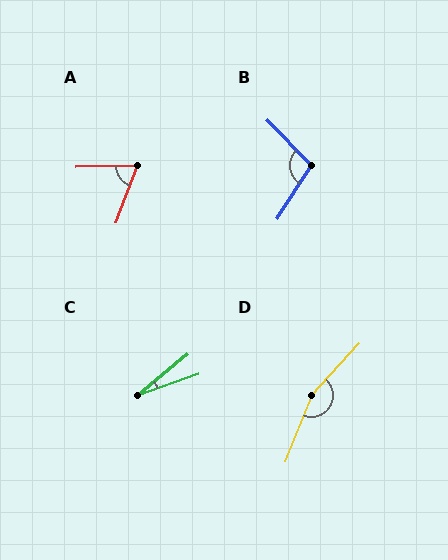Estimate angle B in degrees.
Approximately 103 degrees.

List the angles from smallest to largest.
C (20°), A (68°), B (103°), D (159°).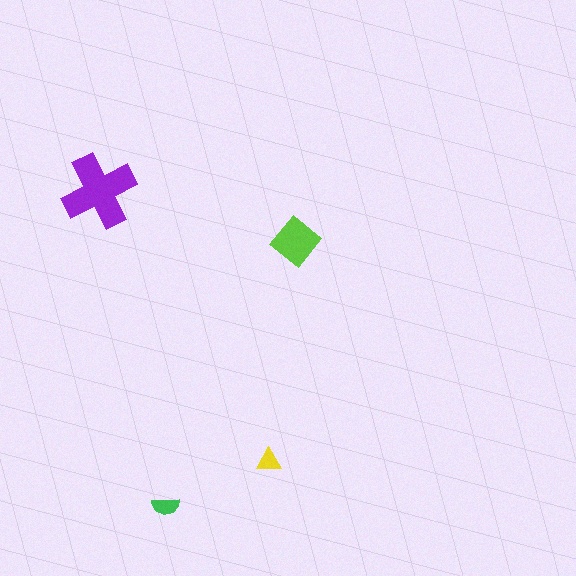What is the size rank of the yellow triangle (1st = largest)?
4th.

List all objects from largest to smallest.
The purple cross, the lime diamond, the green semicircle, the yellow triangle.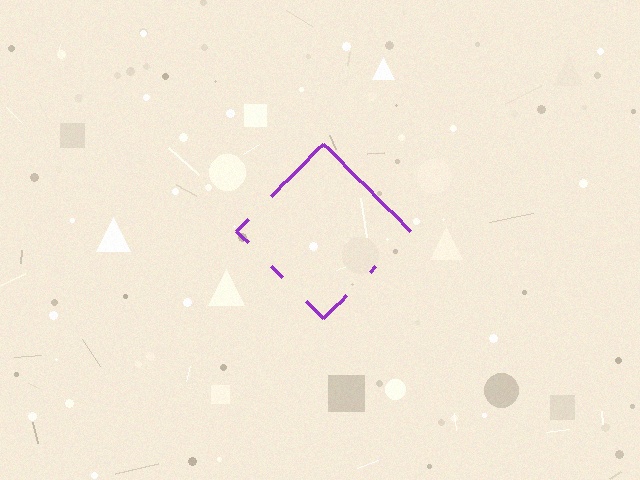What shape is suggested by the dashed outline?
The dashed outline suggests a diamond.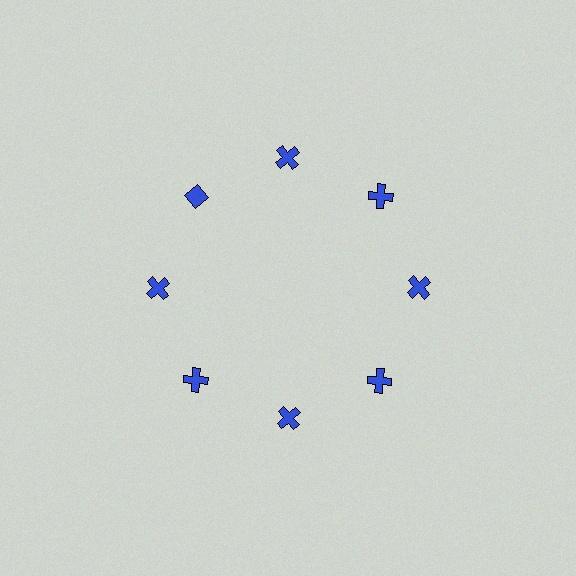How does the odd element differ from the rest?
It has a different shape: diamond instead of cross.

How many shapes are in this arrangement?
There are 8 shapes arranged in a ring pattern.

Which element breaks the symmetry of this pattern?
The blue diamond at roughly the 10 o'clock position breaks the symmetry. All other shapes are blue crosses.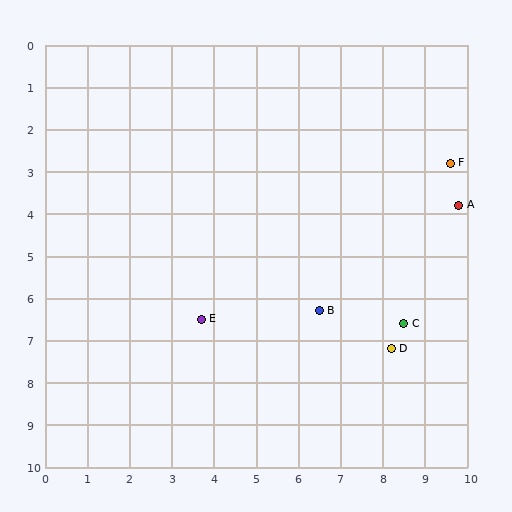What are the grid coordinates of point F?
Point F is at approximately (9.6, 2.8).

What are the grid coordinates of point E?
Point E is at approximately (3.7, 6.5).